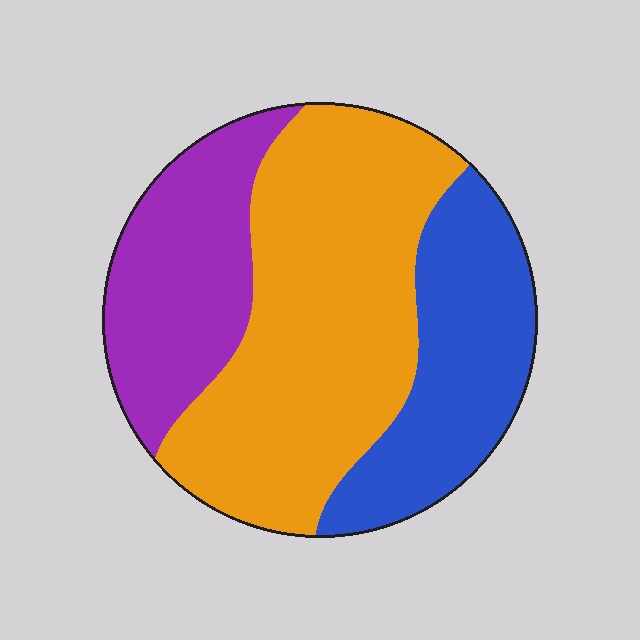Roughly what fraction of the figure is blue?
Blue covers around 25% of the figure.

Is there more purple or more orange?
Orange.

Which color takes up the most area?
Orange, at roughly 50%.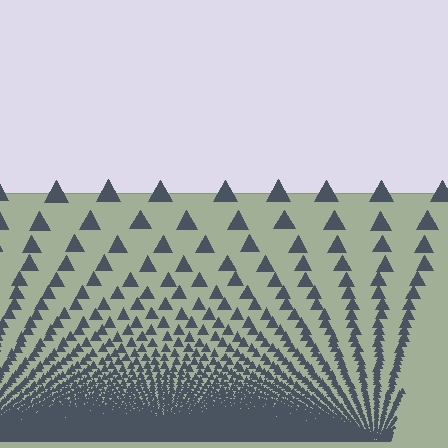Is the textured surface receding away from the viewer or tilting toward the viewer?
The surface appears to tilt toward the viewer. Texture elements get larger and sparser toward the top.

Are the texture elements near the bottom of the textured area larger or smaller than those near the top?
Smaller. The gradient is inverted — elements near the bottom are smaller and denser.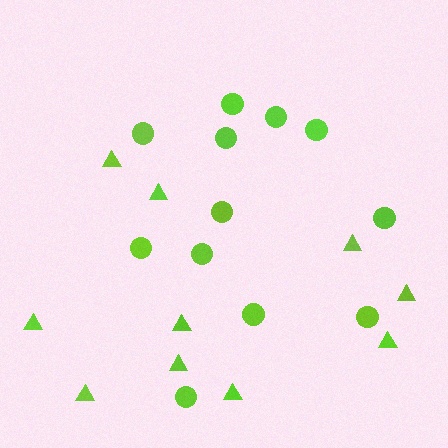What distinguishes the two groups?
There are 2 groups: one group of triangles (10) and one group of circles (12).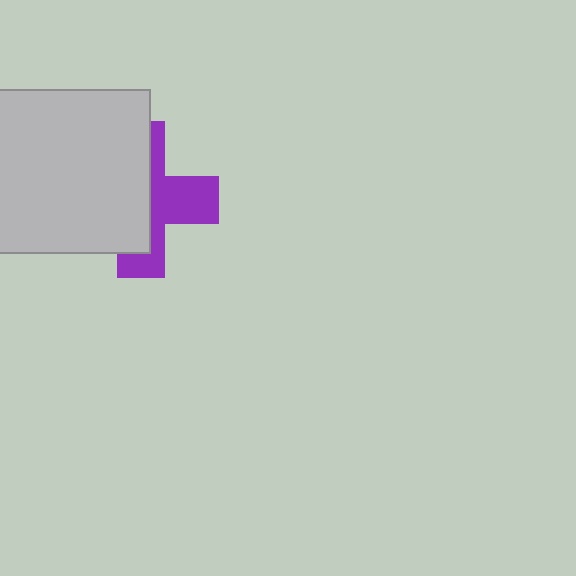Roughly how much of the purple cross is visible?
A small part of it is visible (roughly 44%).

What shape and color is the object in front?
The object in front is a light gray square.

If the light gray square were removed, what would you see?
You would see the complete purple cross.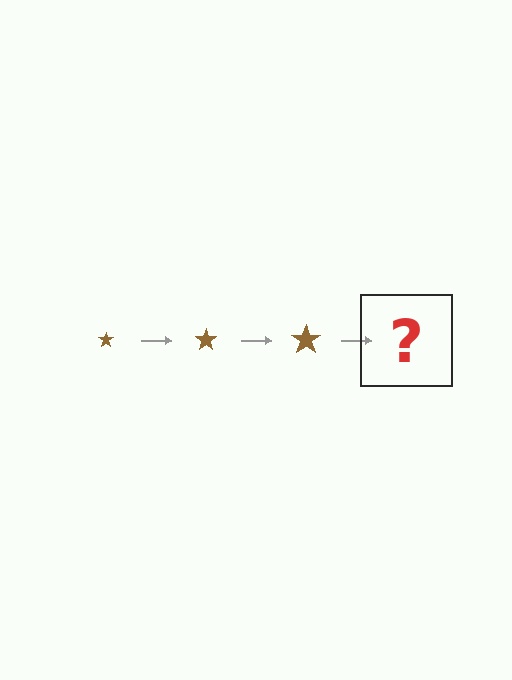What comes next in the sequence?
The next element should be a brown star, larger than the previous one.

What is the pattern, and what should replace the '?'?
The pattern is that the star gets progressively larger each step. The '?' should be a brown star, larger than the previous one.